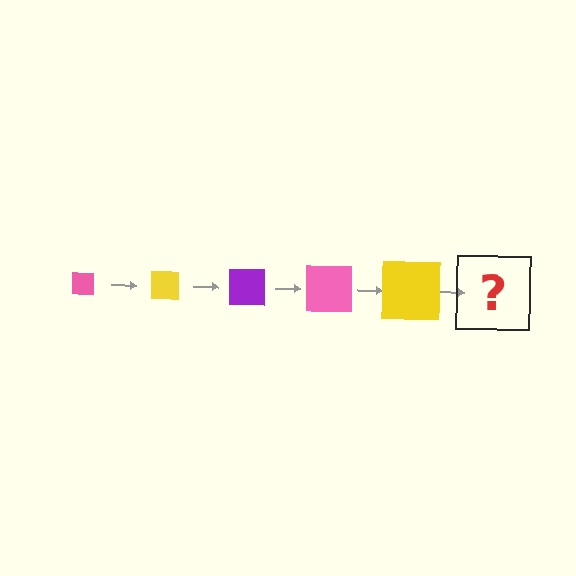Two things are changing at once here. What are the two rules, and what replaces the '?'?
The two rules are that the square grows larger each step and the color cycles through pink, yellow, and purple. The '?' should be a purple square, larger than the previous one.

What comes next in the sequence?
The next element should be a purple square, larger than the previous one.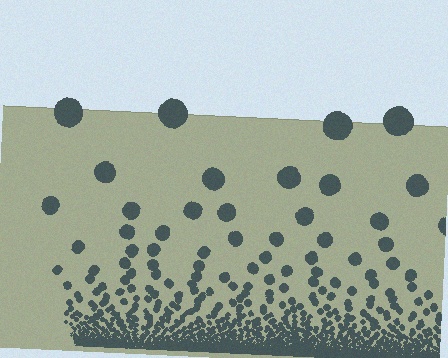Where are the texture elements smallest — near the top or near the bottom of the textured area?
Near the bottom.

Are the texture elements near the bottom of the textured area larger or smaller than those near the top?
Smaller. The gradient is inverted — elements near the bottom are smaller and denser.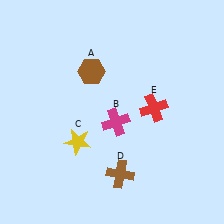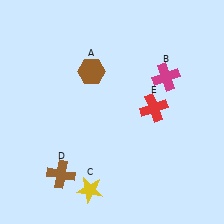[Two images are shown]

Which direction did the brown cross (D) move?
The brown cross (D) moved left.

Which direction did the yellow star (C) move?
The yellow star (C) moved down.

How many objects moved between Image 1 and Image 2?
3 objects moved between the two images.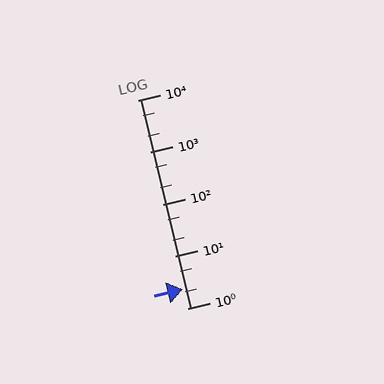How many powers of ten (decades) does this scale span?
The scale spans 4 decades, from 1 to 10000.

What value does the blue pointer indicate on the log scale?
The pointer indicates approximately 2.3.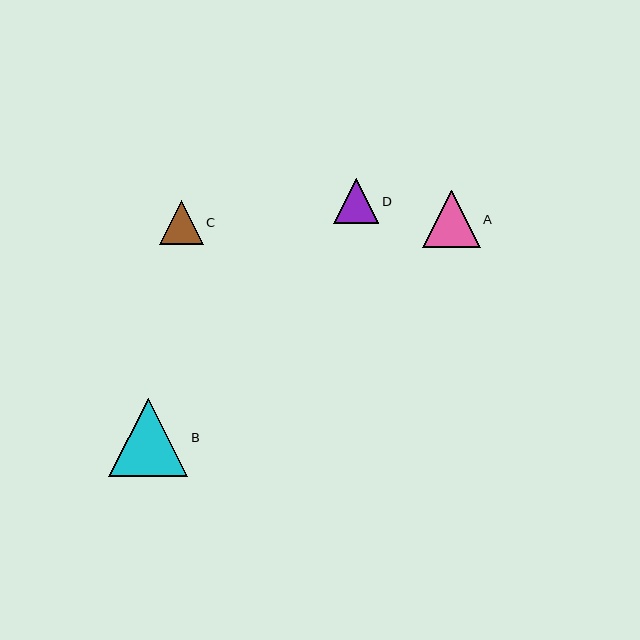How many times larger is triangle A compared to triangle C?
Triangle A is approximately 1.3 times the size of triangle C.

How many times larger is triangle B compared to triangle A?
Triangle B is approximately 1.4 times the size of triangle A.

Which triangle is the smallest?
Triangle C is the smallest with a size of approximately 44 pixels.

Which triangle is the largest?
Triangle B is the largest with a size of approximately 79 pixels.